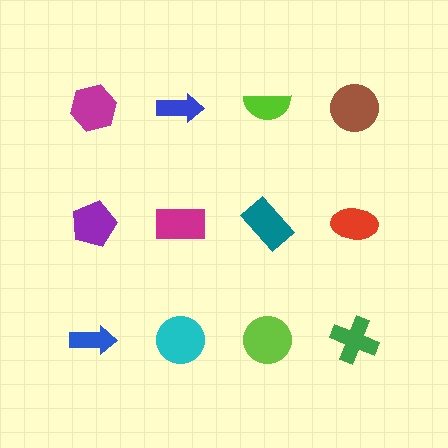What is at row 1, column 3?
A lime semicircle.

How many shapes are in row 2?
4 shapes.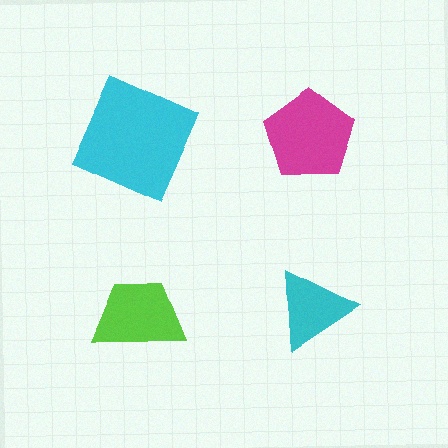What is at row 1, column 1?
A cyan square.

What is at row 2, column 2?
A cyan triangle.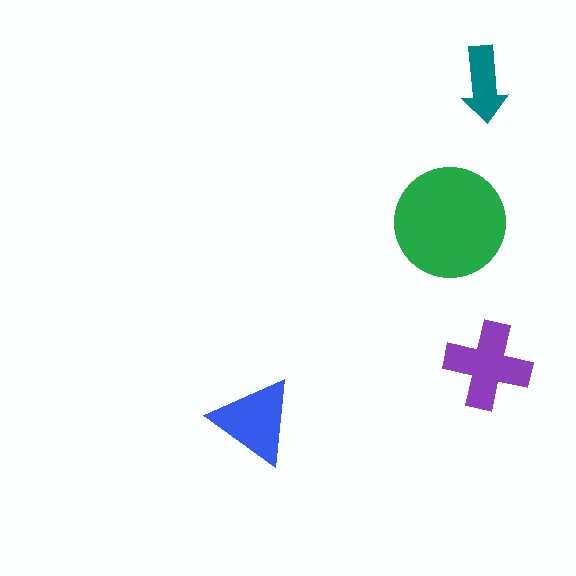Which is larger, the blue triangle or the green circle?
The green circle.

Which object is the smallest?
The teal arrow.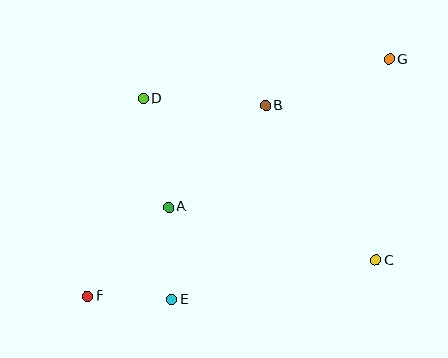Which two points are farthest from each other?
Points F and G are farthest from each other.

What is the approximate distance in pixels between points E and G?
The distance between E and G is approximately 324 pixels.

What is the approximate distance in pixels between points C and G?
The distance between C and G is approximately 201 pixels.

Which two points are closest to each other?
Points E and F are closest to each other.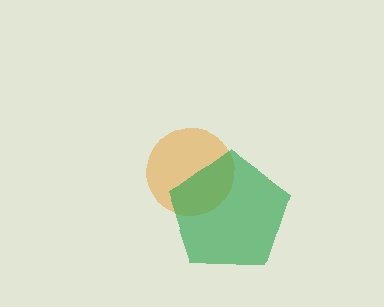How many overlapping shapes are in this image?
There are 2 overlapping shapes in the image.